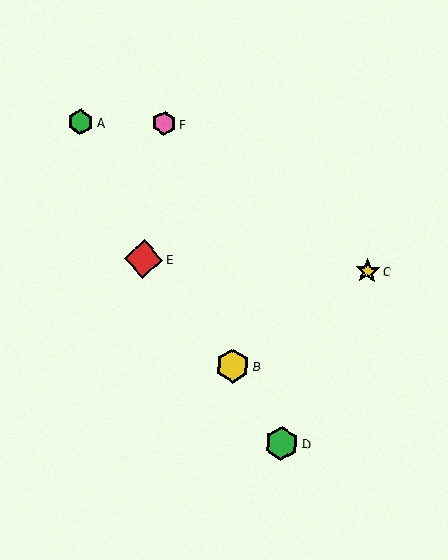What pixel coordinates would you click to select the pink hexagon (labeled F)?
Click at (164, 123) to select the pink hexagon F.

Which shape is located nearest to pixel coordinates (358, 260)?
The yellow star (labeled C) at (368, 271) is nearest to that location.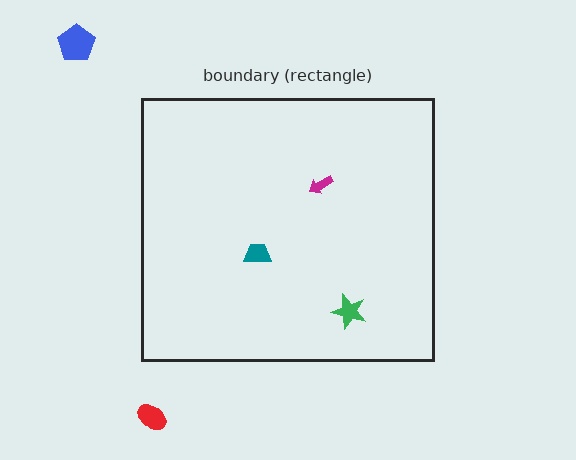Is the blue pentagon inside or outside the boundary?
Outside.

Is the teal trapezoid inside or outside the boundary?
Inside.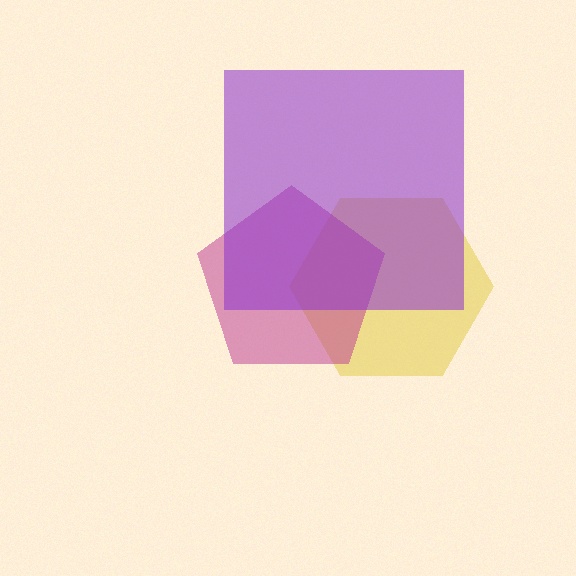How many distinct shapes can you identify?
There are 3 distinct shapes: a yellow hexagon, a magenta pentagon, a purple square.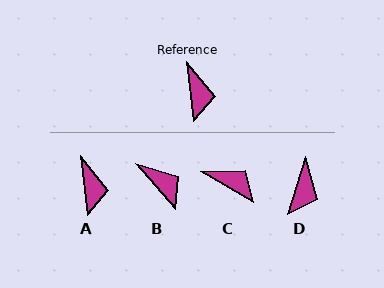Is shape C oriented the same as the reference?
No, it is off by about 54 degrees.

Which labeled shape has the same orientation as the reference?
A.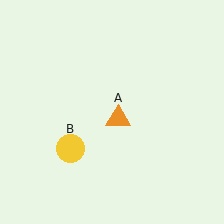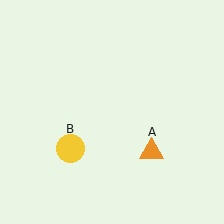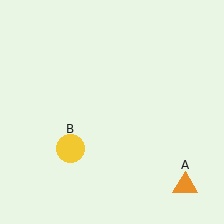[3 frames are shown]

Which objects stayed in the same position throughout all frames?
Yellow circle (object B) remained stationary.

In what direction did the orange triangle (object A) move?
The orange triangle (object A) moved down and to the right.